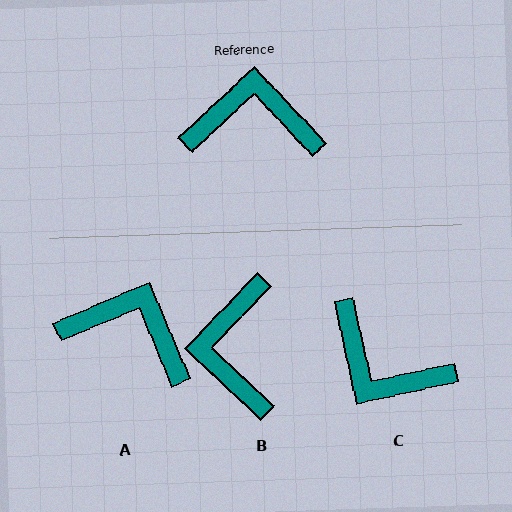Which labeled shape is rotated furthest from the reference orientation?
C, about 149 degrees away.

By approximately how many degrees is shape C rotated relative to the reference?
Approximately 149 degrees counter-clockwise.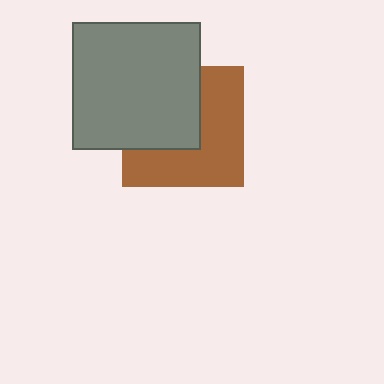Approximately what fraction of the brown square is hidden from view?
Roughly 45% of the brown square is hidden behind the gray square.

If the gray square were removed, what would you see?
You would see the complete brown square.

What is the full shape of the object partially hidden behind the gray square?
The partially hidden object is a brown square.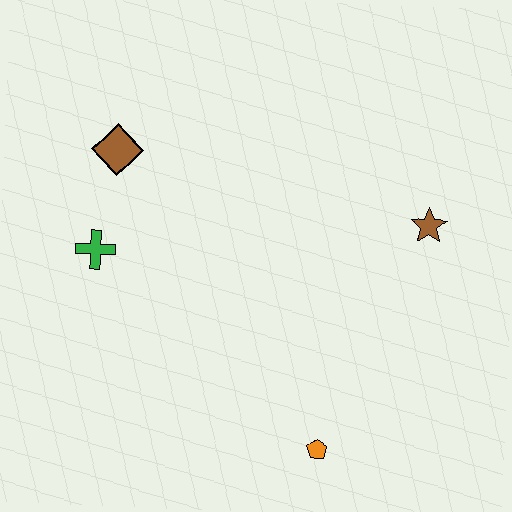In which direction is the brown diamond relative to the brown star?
The brown diamond is to the left of the brown star.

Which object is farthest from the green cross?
The brown star is farthest from the green cross.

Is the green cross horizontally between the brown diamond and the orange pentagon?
No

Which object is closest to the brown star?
The orange pentagon is closest to the brown star.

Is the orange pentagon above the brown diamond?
No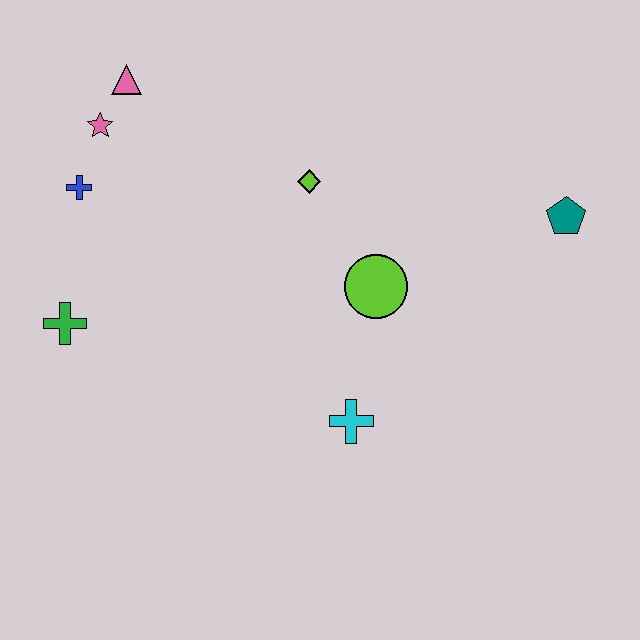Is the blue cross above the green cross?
Yes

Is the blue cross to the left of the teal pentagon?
Yes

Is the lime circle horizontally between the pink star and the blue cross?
No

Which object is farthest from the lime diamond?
The green cross is farthest from the lime diamond.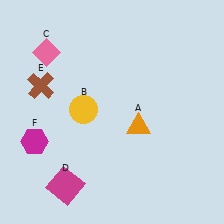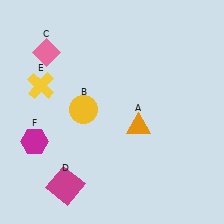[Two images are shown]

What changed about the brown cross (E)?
In Image 1, E is brown. In Image 2, it changed to yellow.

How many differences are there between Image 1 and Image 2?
There is 1 difference between the two images.